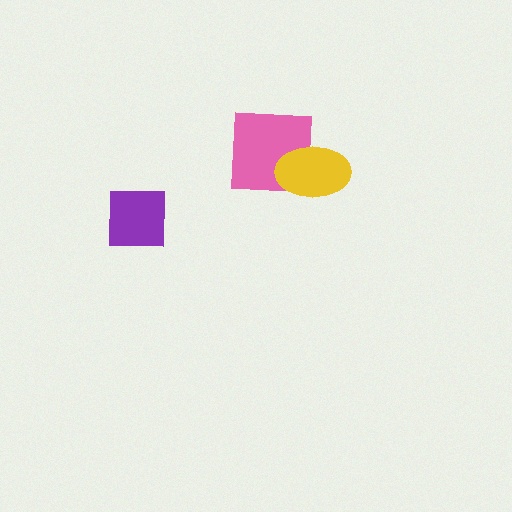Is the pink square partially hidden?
Yes, it is partially covered by another shape.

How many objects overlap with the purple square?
0 objects overlap with the purple square.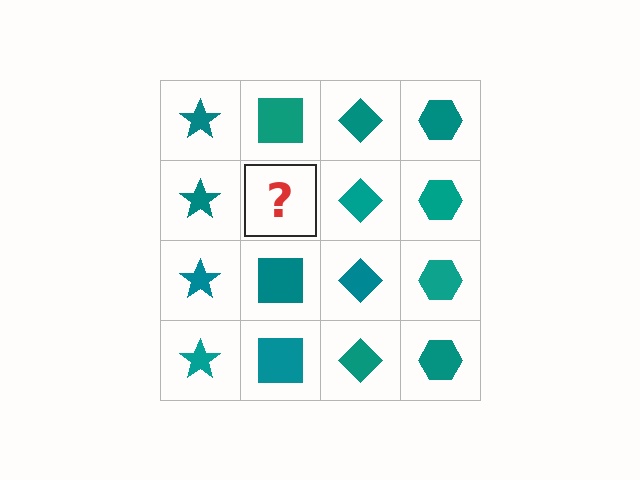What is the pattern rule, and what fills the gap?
The rule is that each column has a consistent shape. The gap should be filled with a teal square.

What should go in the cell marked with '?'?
The missing cell should contain a teal square.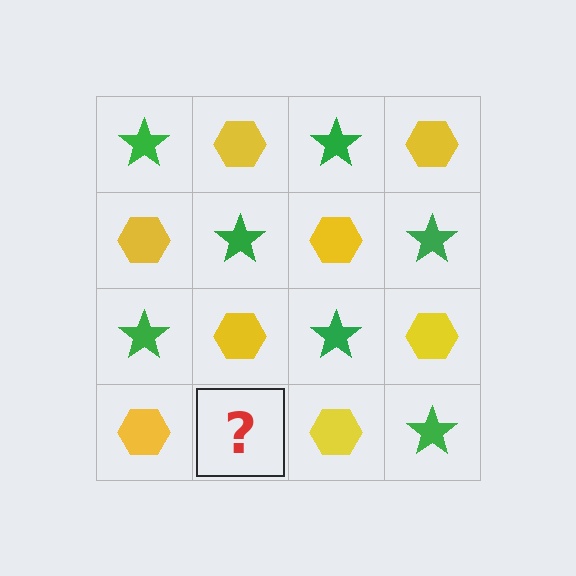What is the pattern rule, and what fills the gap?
The rule is that it alternates green star and yellow hexagon in a checkerboard pattern. The gap should be filled with a green star.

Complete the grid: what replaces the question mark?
The question mark should be replaced with a green star.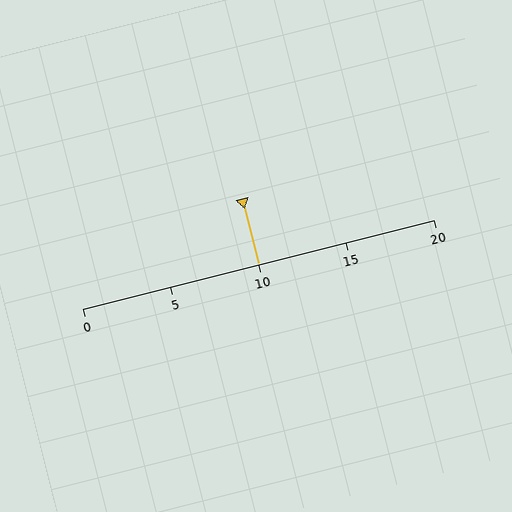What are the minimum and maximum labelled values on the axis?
The axis runs from 0 to 20.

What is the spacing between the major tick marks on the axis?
The major ticks are spaced 5 apart.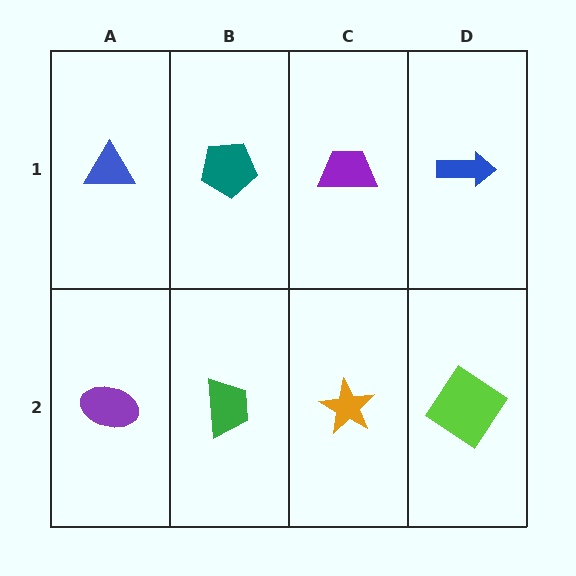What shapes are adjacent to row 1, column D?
A lime diamond (row 2, column D), a purple trapezoid (row 1, column C).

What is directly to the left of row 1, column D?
A purple trapezoid.